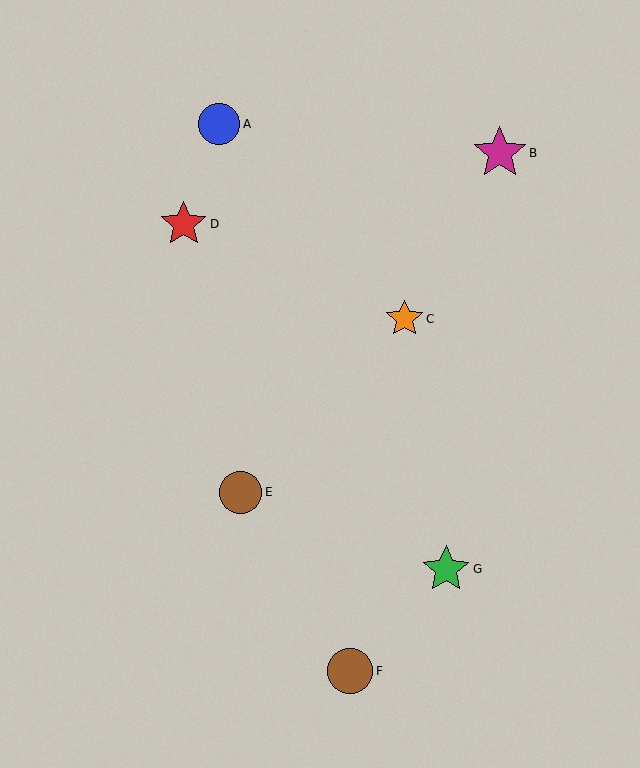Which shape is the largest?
The magenta star (labeled B) is the largest.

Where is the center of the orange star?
The center of the orange star is at (405, 319).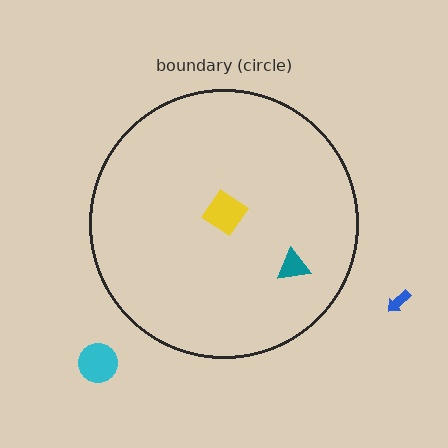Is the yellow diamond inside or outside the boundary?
Inside.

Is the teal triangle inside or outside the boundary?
Inside.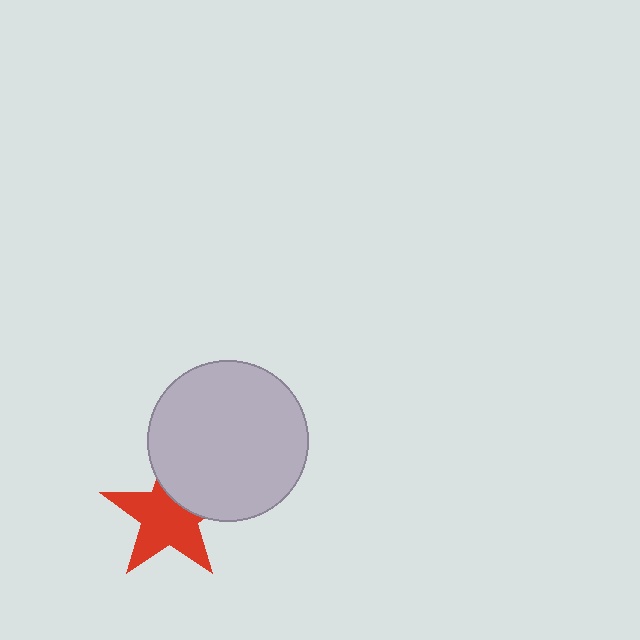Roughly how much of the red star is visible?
Most of it is visible (roughly 70%).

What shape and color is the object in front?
The object in front is a light gray circle.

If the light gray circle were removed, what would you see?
You would see the complete red star.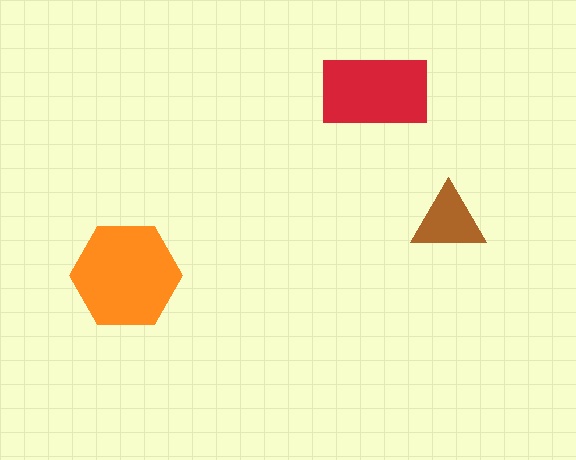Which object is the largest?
The orange hexagon.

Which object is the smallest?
The brown triangle.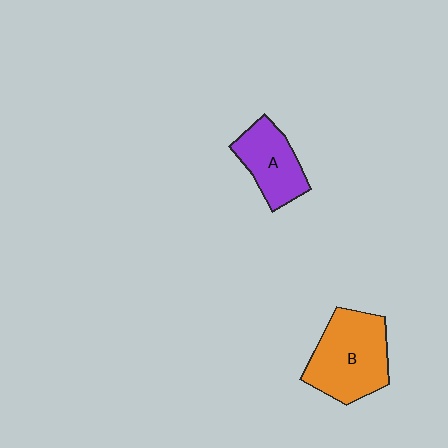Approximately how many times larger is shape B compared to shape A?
Approximately 1.5 times.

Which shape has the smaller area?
Shape A (purple).